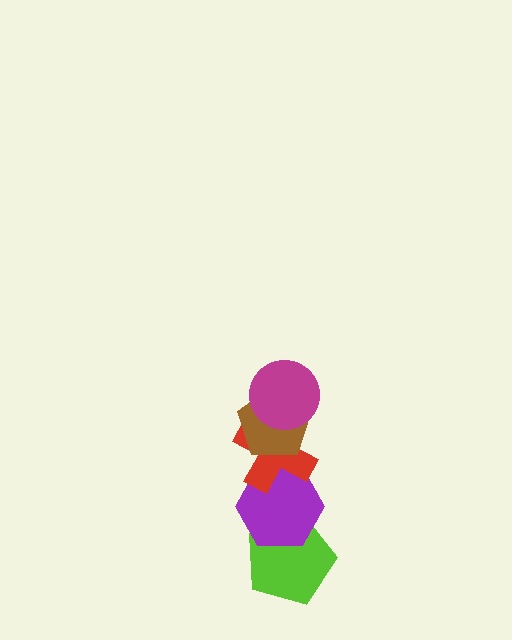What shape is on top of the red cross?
The brown pentagon is on top of the red cross.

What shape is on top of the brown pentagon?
The magenta circle is on top of the brown pentagon.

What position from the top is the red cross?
The red cross is 3rd from the top.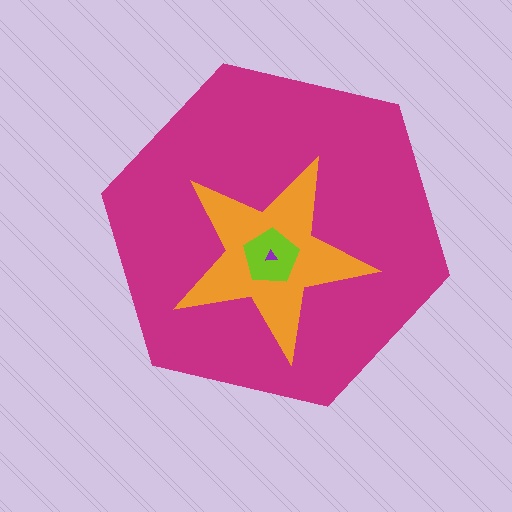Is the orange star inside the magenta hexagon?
Yes.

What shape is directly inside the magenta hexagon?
The orange star.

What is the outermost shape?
The magenta hexagon.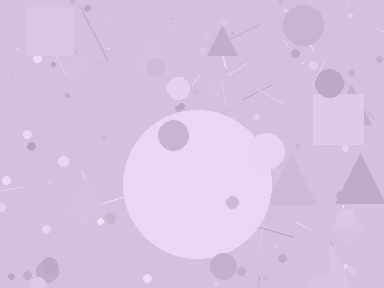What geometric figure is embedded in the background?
A circle is embedded in the background.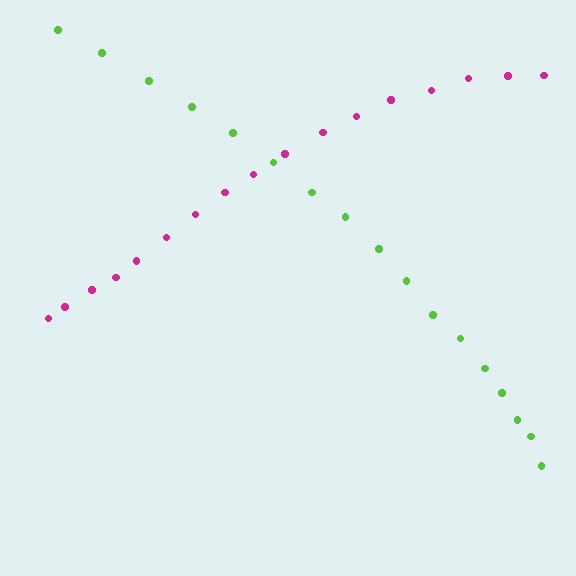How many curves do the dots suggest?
There are 2 distinct paths.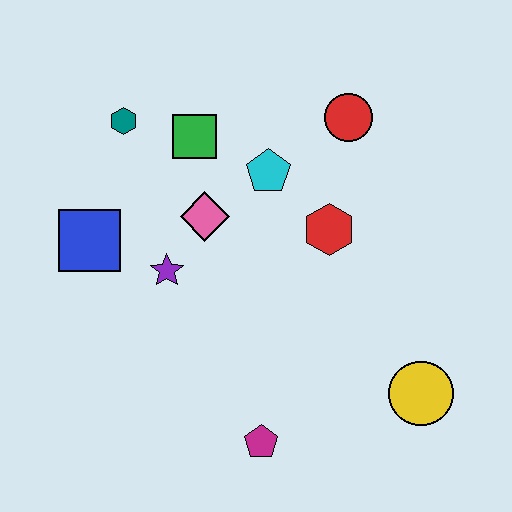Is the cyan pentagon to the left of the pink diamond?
No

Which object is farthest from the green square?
The yellow circle is farthest from the green square.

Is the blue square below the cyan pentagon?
Yes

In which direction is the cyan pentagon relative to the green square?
The cyan pentagon is to the right of the green square.